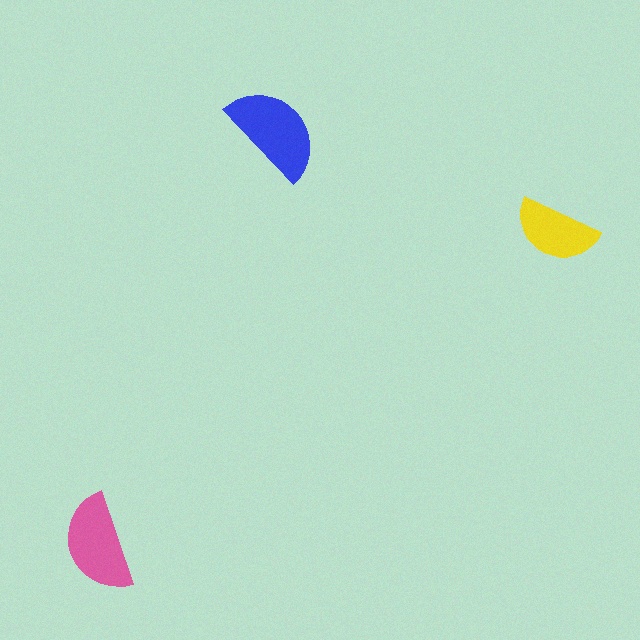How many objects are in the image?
There are 3 objects in the image.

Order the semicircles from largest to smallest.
the blue one, the pink one, the yellow one.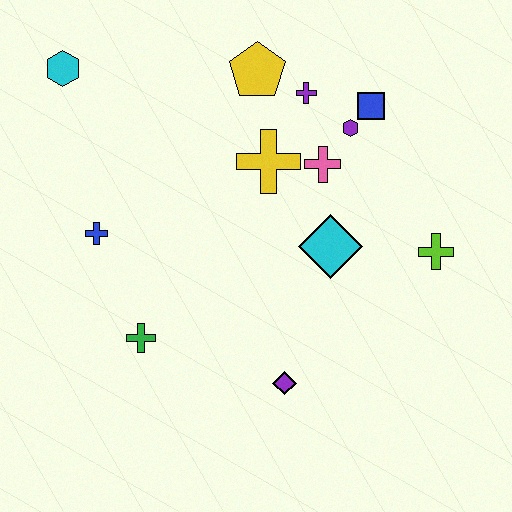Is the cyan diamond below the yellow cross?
Yes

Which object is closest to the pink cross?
The purple hexagon is closest to the pink cross.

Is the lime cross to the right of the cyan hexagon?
Yes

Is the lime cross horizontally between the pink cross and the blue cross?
No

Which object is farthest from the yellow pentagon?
The purple diamond is farthest from the yellow pentagon.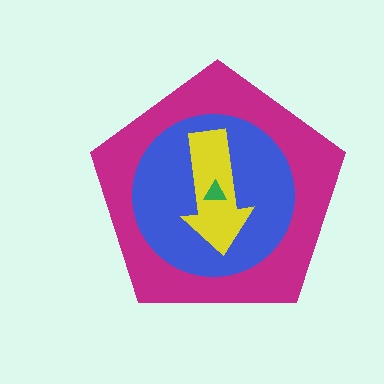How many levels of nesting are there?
4.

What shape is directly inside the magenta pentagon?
The blue circle.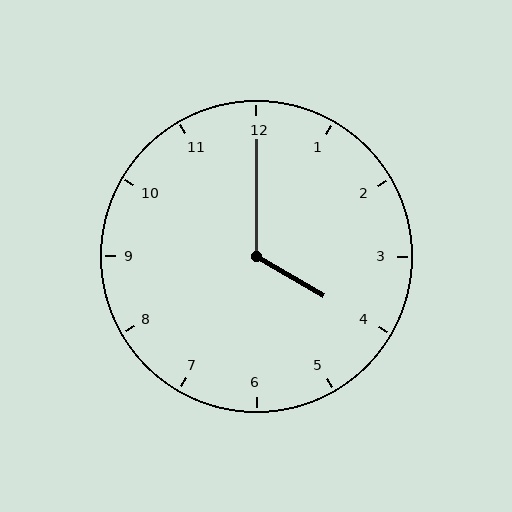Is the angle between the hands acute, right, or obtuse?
It is obtuse.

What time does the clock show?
4:00.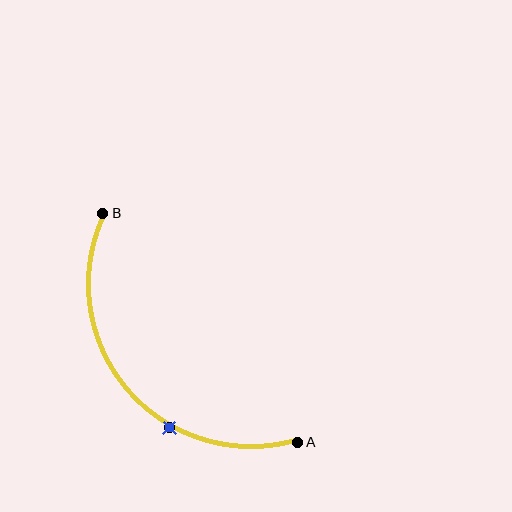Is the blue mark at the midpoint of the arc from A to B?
No. The blue mark lies on the arc but is closer to endpoint A. The arc midpoint would be at the point on the curve equidistant along the arc from both A and B.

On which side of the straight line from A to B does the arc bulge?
The arc bulges below and to the left of the straight line connecting A and B.